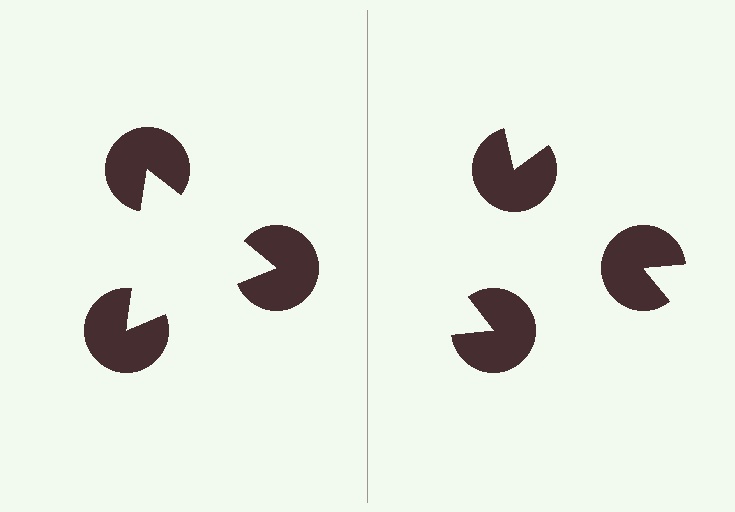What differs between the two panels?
The pac-man discs are positioned identically on both sides; only the wedge orientations differ. On the left they align to a triangle; on the right they are misaligned.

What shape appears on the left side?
An illusory triangle.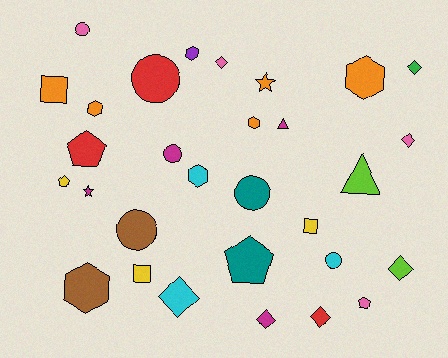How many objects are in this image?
There are 30 objects.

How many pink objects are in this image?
There are 4 pink objects.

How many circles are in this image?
There are 6 circles.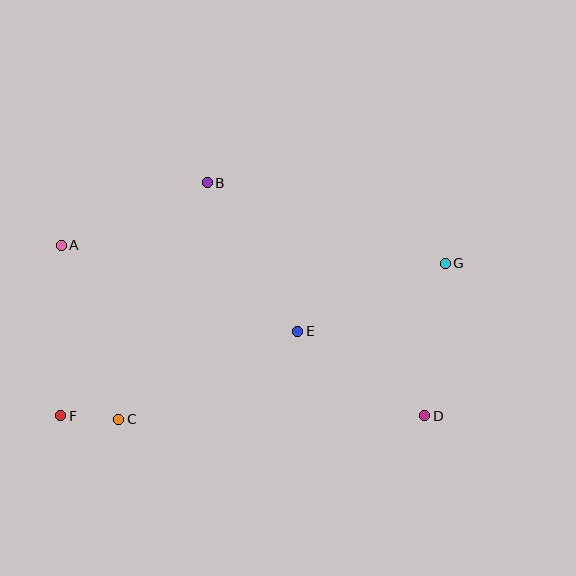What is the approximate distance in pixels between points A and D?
The distance between A and D is approximately 402 pixels.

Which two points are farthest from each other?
Points F and G are farthest from each other.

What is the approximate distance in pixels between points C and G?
The distance between C and G is approximately 362 pixels.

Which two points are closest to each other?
Points C and F are closest to each other.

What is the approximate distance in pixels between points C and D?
The distance between C and D is approximately 306 pixels.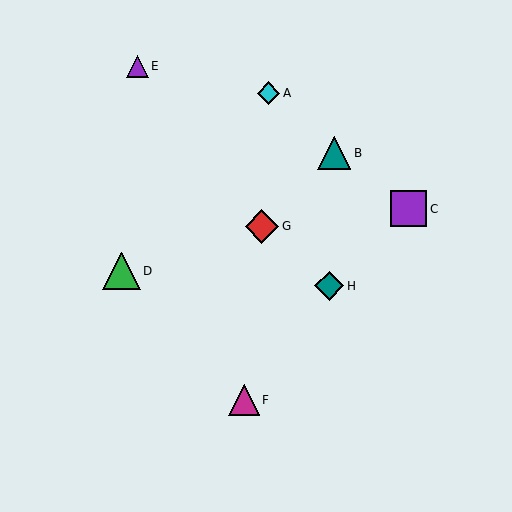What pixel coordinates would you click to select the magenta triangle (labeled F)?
Click at (244, 400) to select the magenta triangle F.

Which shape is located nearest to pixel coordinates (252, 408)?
The magenta triangle (labeled F) at (244, 400) is nearest to that location.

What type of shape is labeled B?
Shape B is a teal triangle.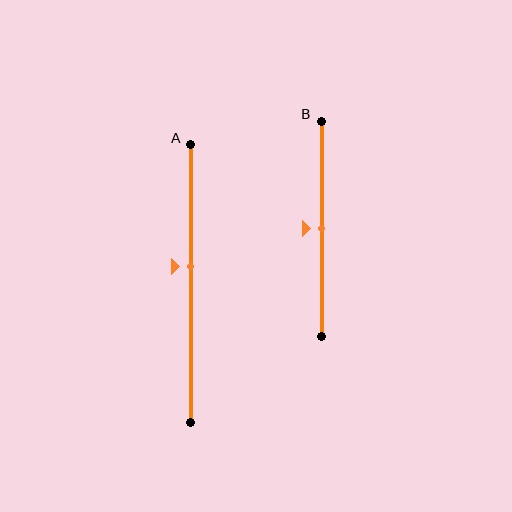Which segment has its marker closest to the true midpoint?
Segment B has its marker closest to the true midpoint.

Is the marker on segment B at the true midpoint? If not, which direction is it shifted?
Yes, the marker on segment B is at the true midpoint.